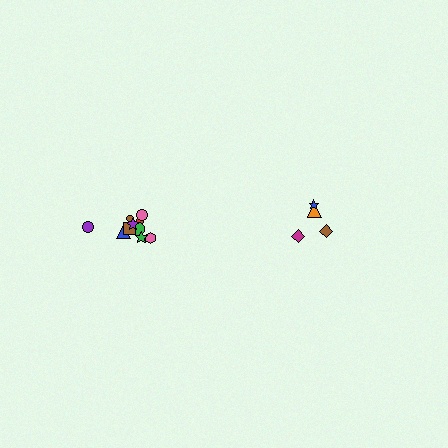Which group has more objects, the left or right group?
The left group.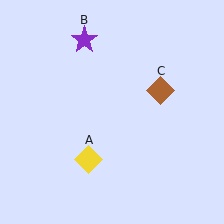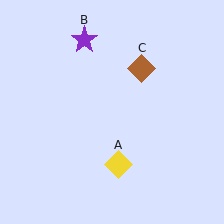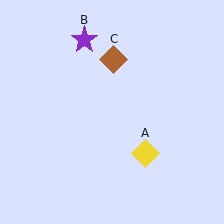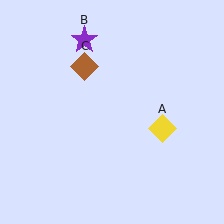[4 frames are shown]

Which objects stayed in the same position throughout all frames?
Purple star (object B) remained stationary.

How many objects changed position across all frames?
2 objects changed position: yellow diamond (object A), brown diamond (object C).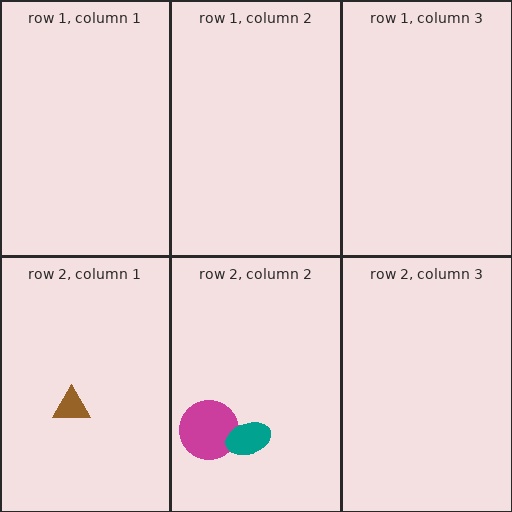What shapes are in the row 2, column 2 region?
The magenta circle, the teal ellipse.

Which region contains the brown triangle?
The row 2, column 1 region.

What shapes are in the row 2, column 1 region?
The brown triangle.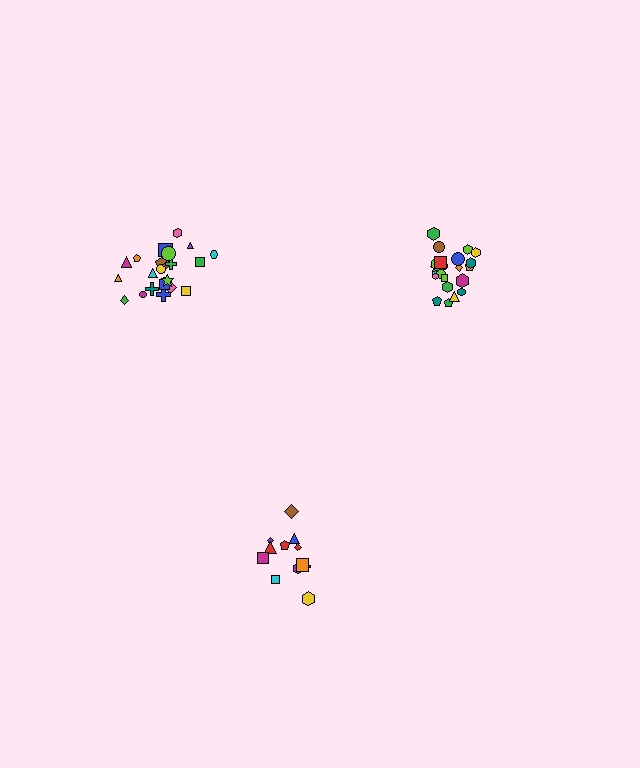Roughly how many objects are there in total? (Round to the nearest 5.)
Roughly 60 objects in total.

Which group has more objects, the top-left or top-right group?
The top-left group.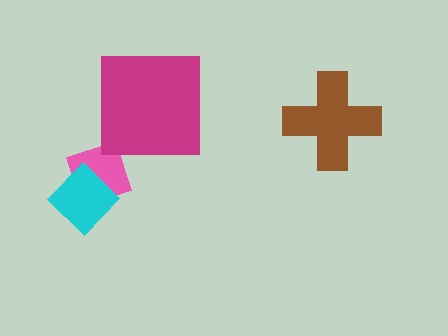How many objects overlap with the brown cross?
0 objects overlap with the brown cross.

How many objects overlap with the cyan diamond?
1 object overlaps with the cyan diamond.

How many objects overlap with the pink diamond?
1 object overlaps with the pink diamond.